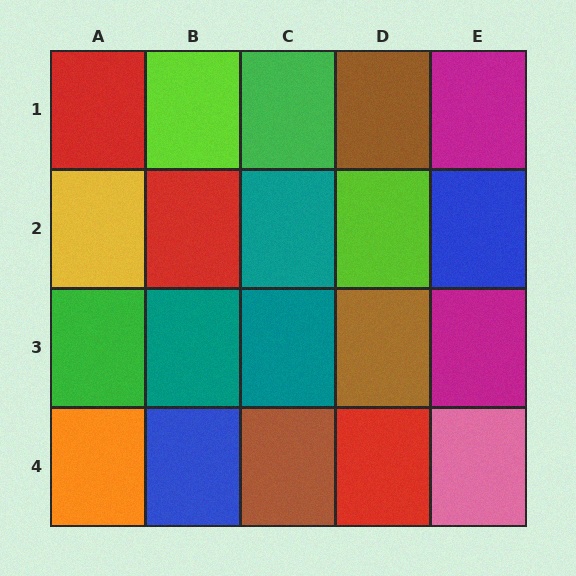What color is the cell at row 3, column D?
Brown.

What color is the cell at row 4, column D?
Red.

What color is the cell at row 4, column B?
Blue.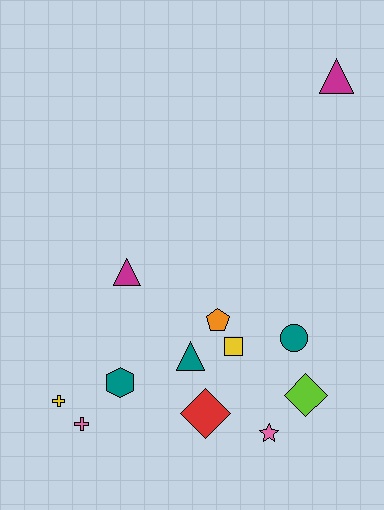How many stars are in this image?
There is 1 star.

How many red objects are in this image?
There is 1 red object.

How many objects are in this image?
There are 12 objects.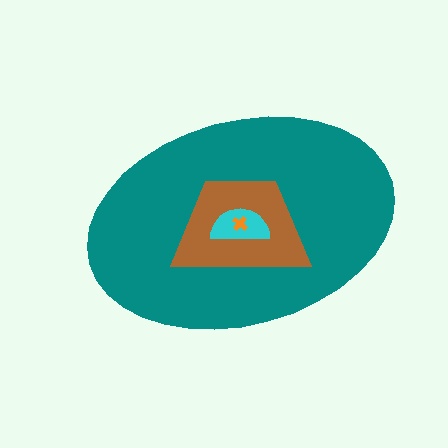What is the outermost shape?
The teal ellipse.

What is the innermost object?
The orange cross.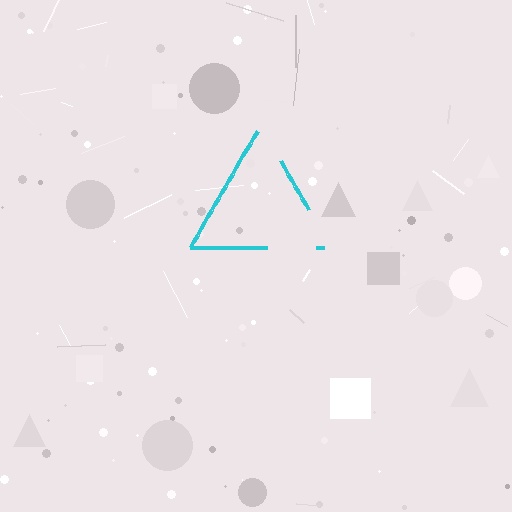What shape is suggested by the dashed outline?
The dashed outline suggests a triangle.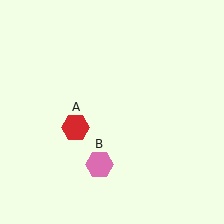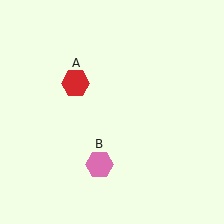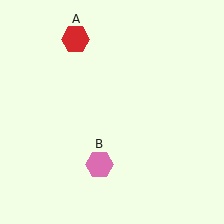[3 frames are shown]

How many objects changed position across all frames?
1 object changed position: red hexagon (object A).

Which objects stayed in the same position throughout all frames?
Pink hexagon (object B) remained stationary.